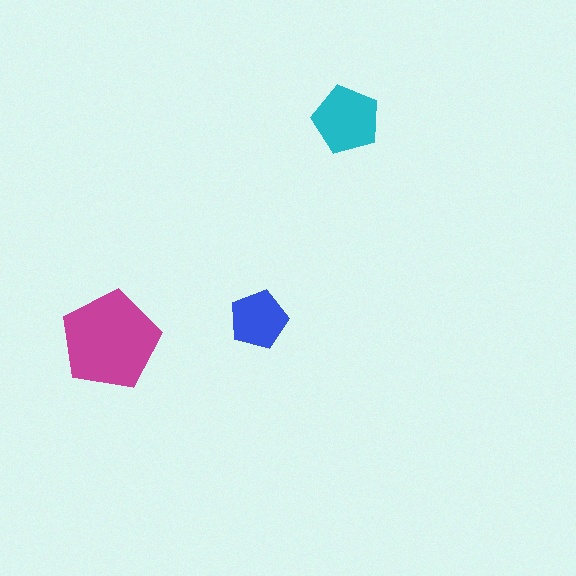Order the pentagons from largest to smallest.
the magenta one, the cyan one, the blue one.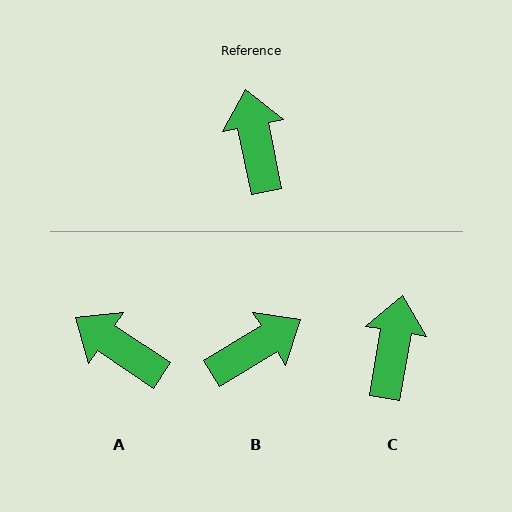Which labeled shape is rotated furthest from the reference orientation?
B, about 70 degrees away.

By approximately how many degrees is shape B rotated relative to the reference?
Approximately 70 degrees clockwise.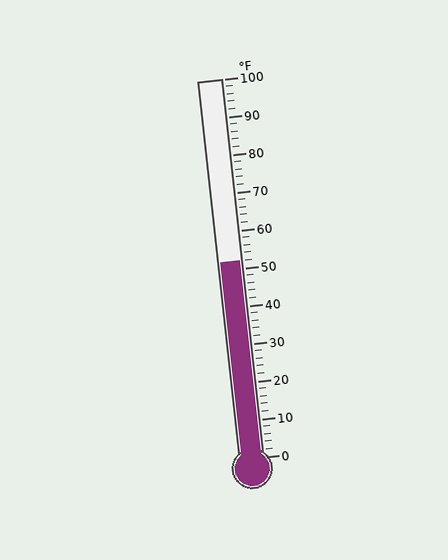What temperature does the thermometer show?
The thermometer shows approximately 52°F.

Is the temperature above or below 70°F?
The temperature is below 70°F.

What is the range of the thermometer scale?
The thermometer scale ranges from 0°F to 100°F.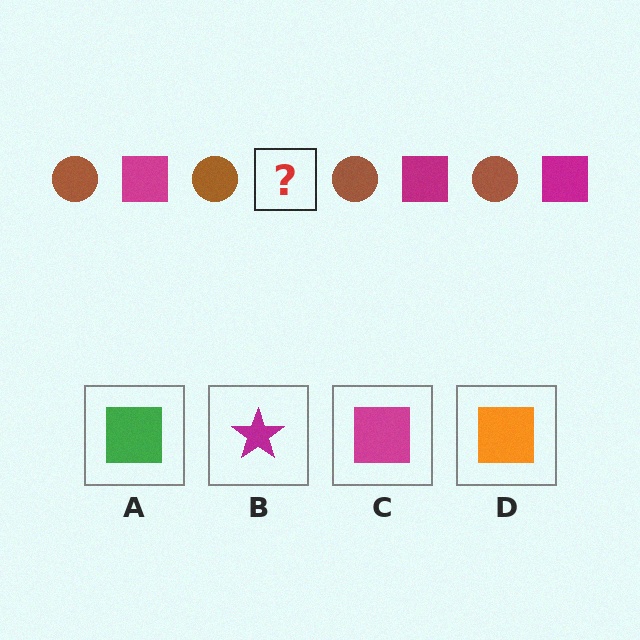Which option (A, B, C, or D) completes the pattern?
C.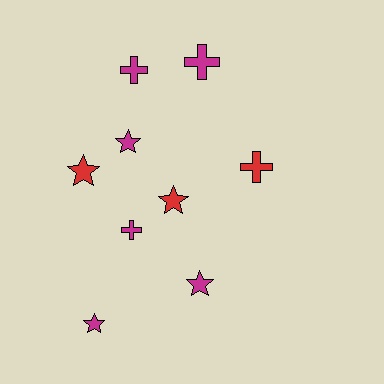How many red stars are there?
There are 2 red stars.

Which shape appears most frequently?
Star, with 5 objects.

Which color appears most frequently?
Magenta, with 6 objects.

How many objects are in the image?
There are 9 objects.